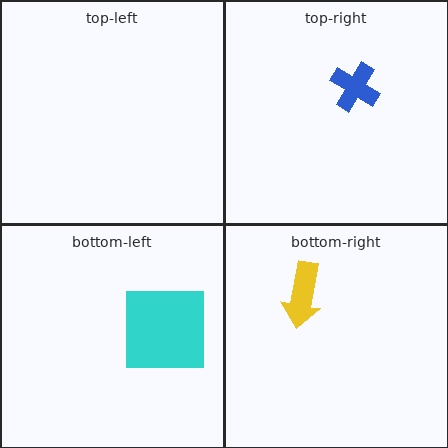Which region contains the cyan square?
The bottom-left region.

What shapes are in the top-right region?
The blue cross.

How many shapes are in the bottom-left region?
1.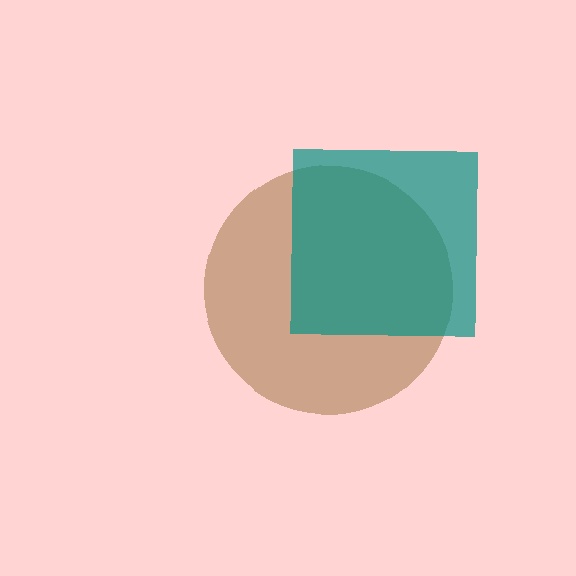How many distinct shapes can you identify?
There are 2 distinct shapes: a brown circle, a teal square.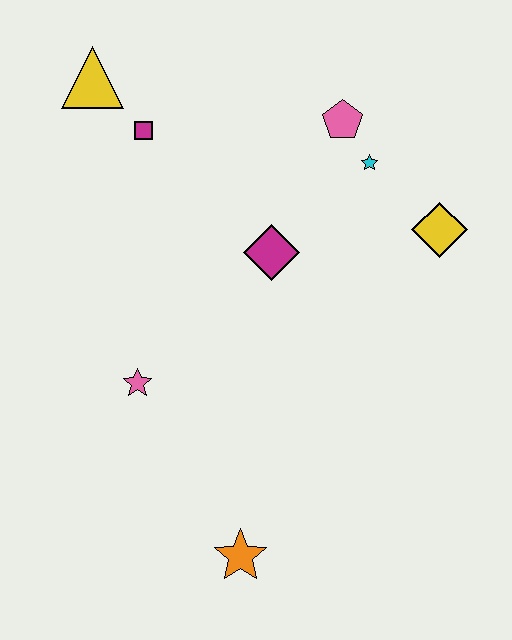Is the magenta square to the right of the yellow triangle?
Yes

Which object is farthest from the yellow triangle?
The orange star is farthest from the yellow triangle.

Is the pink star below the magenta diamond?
Yes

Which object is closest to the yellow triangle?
The magenta square is closest to the yellow triangle.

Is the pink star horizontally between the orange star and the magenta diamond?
No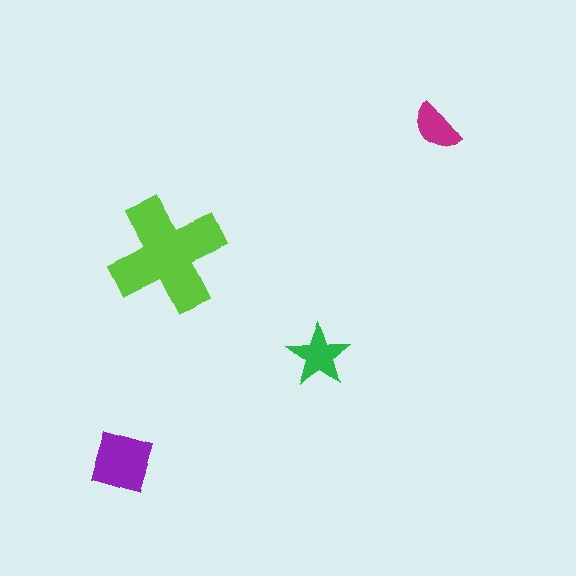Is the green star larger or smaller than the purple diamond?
Smaller.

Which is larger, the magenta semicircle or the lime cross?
The lime cross.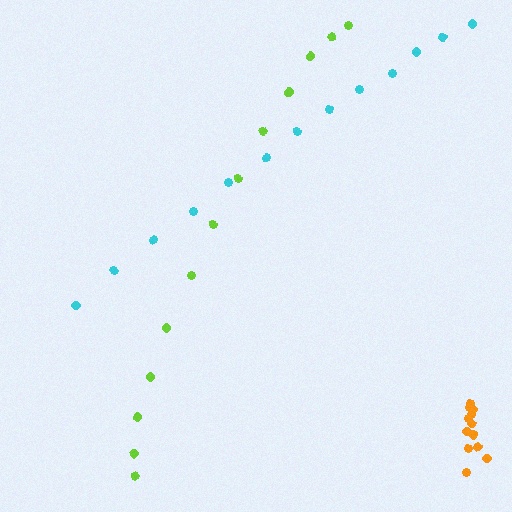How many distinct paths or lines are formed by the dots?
There are 3 distinct paths.